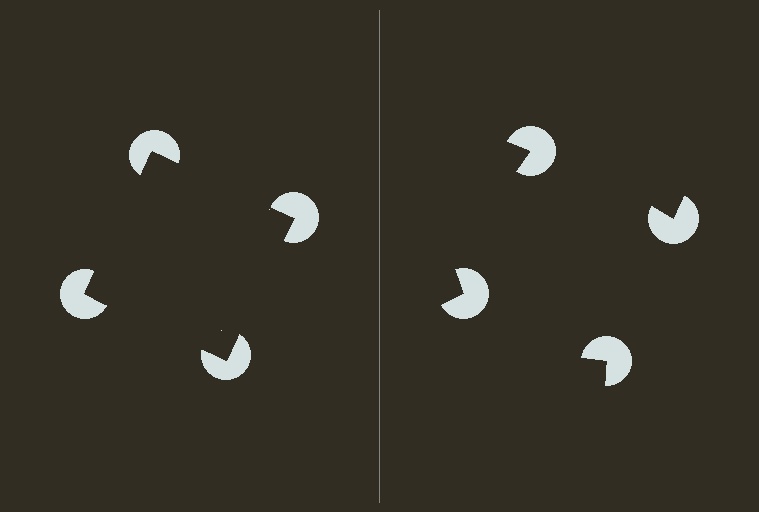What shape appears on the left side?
An illusory square.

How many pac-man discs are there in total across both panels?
8 — 4 on each side.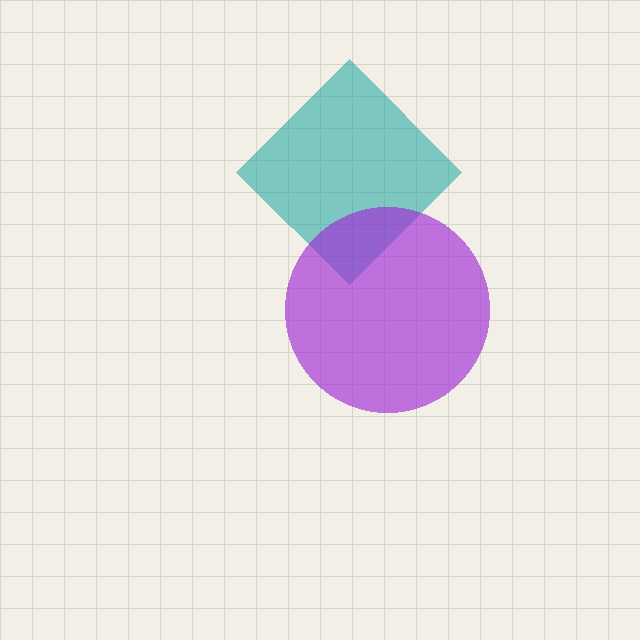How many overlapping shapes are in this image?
There are 2 overlapping shapes in the image.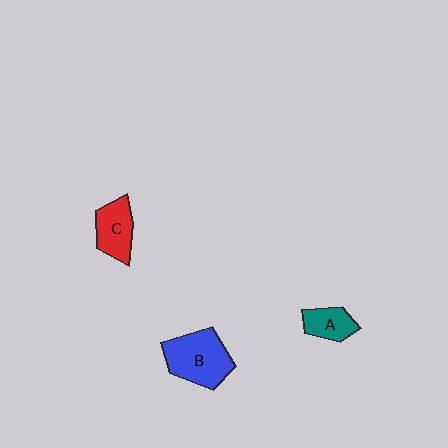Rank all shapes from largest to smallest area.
From largest to smallest: B (blue), C (red), A (teal).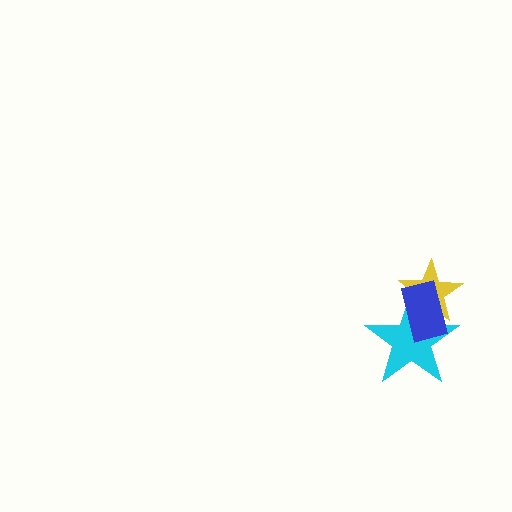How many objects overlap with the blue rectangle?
2 objects overlap with the blue rectangle.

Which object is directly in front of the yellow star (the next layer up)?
The cyan star is directly in front of the yellow star.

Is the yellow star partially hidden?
Yes, it is partially covered by another shape.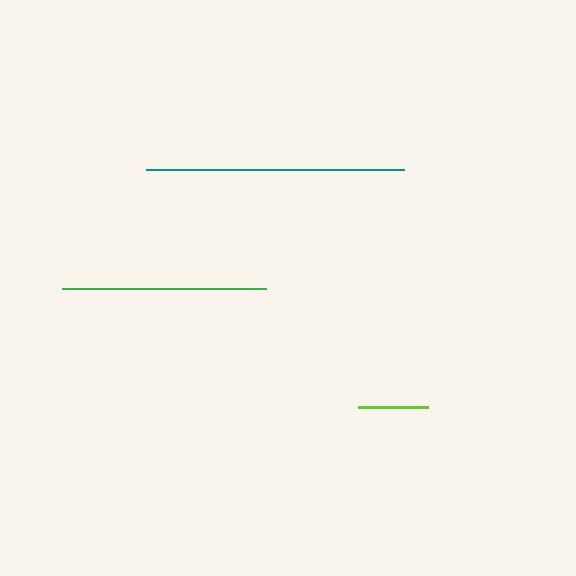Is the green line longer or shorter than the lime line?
The green line is longer than the lime line.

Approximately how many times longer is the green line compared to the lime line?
The green line is approximately 2.9 times the length of the lime line.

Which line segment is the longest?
The teal line is the longest at approximately 258 pixels.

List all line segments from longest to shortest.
From longest to shortest: teal, green, lime.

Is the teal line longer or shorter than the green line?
The teal line is longer than the green line.